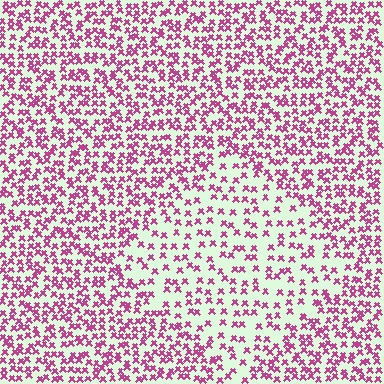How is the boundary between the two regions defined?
The boundary is defined by a change in element density (approximately 1.9x ratio). All elements are the same color, size, and shape.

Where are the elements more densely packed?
The elements are more densely packed outside the diamond boundary.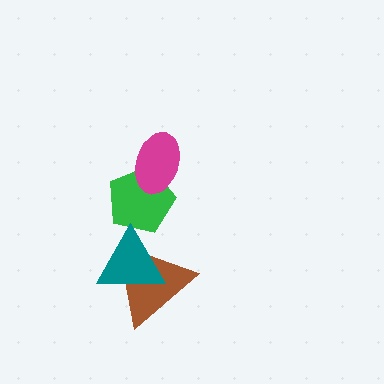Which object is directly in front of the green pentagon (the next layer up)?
The magenta ellipse is directly in front of the green pentagon.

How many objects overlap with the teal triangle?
2 objects overlap with the teal triangle.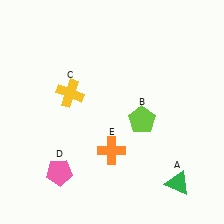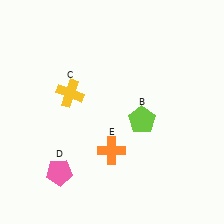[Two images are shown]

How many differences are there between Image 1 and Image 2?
There is 1 difference between the two images.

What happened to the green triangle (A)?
The green triangle (A) was removed in Image 2. It was in the bottom-right area of Image 1.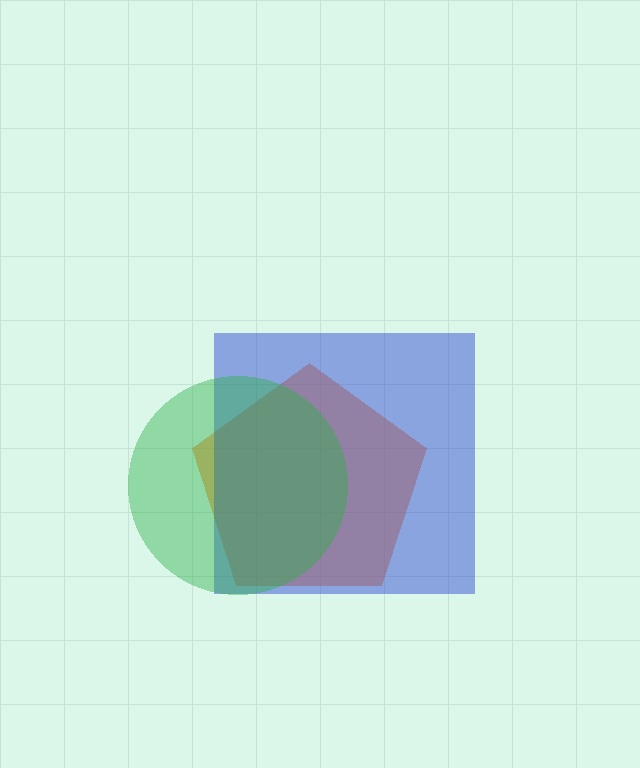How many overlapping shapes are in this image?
There are 3 overlapping shapes in the image.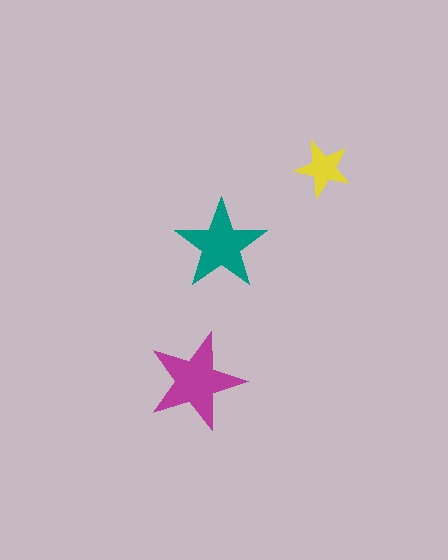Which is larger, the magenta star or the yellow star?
The magenta one.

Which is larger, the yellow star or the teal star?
The teal one.